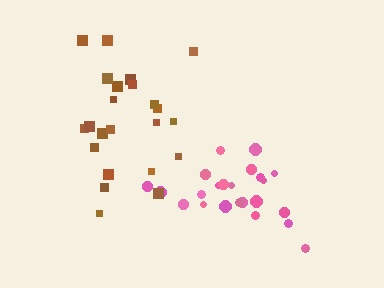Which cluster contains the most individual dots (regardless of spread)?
Pink (23).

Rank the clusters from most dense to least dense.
pink, brown.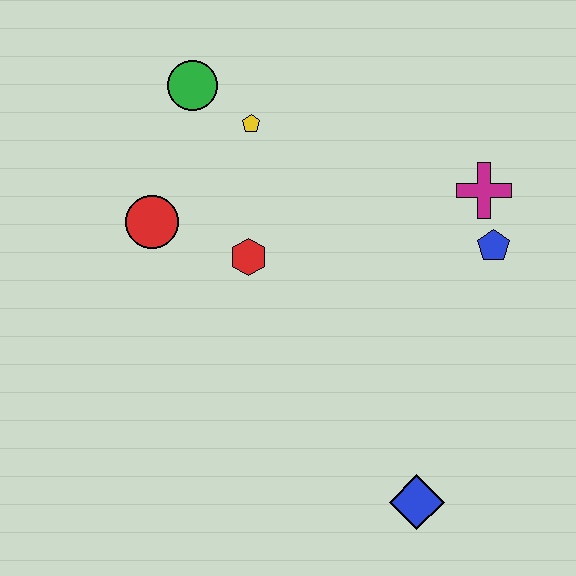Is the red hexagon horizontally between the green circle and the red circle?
No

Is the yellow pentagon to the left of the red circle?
No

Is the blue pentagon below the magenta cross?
Yes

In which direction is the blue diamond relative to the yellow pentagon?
The blue diamond is below the yellow pentagon.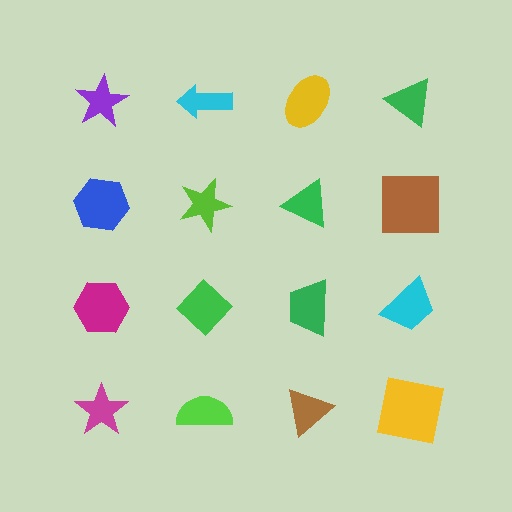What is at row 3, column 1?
A magenta hexagon.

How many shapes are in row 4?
4 shapes.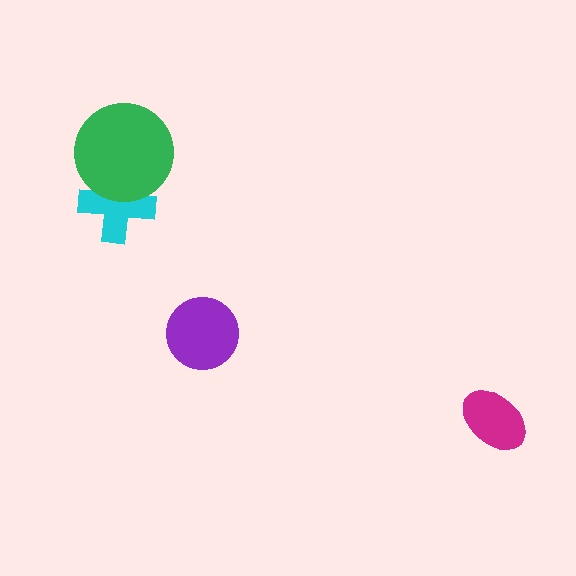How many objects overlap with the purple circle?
0 objects overlap with the purple circle.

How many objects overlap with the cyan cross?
1 object overlaps with the cyan cross.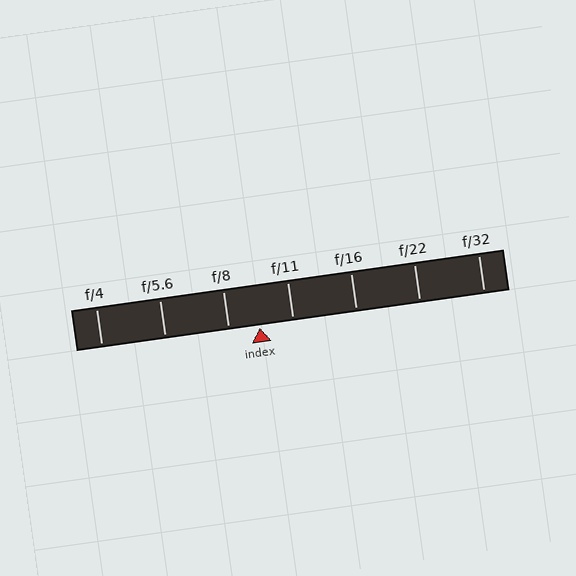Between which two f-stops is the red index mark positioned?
The index mark is between f/8 and f/11.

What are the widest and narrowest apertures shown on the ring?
The widest aperture shown is f/4 and the narrowest is f/32.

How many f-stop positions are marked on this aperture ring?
There are 7 f-stop positions marked.